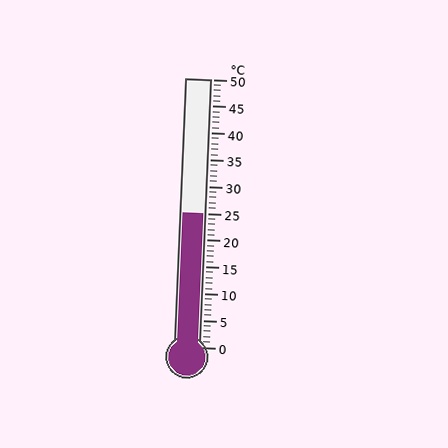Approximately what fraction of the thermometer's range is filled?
The thermometer is filled to approximately 50% of its range.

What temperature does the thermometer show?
The thermometer shows approximately 25°C.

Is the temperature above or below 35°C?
The temperature is below 35°C.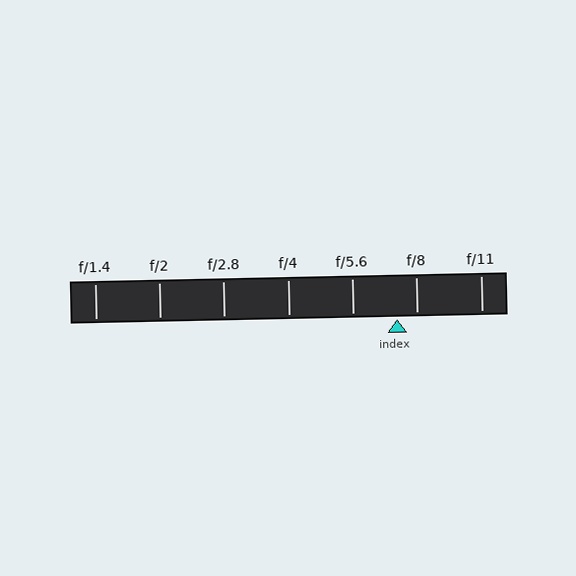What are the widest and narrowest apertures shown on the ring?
The widest aperture shown is f/1.4 and the narrowest is f/11.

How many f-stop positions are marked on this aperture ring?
There are 7 f-stop positions marked.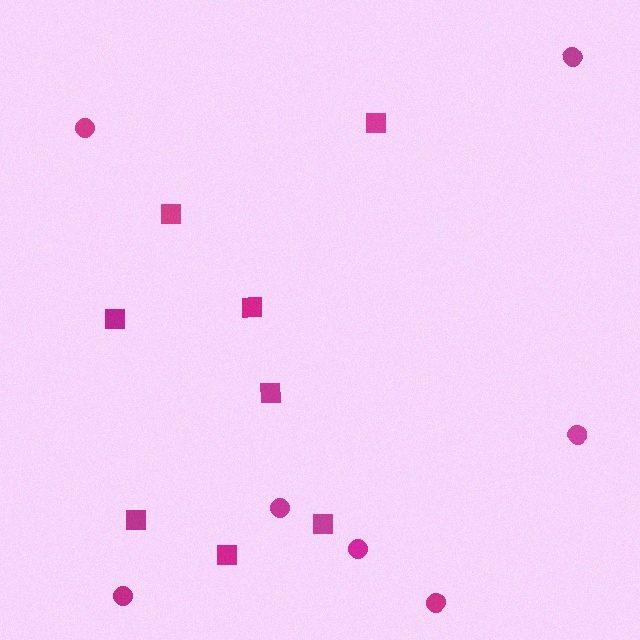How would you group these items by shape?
There are 2 groups: one group of circles (7) and one group of squares (8).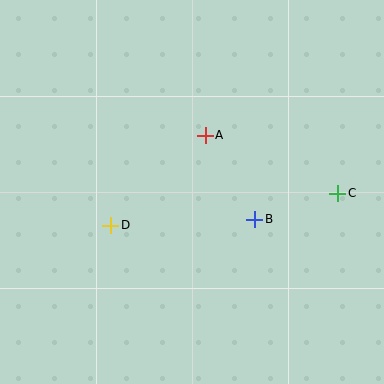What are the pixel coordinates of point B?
Point B is at (255, 219).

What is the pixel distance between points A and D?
The distance between A and D is 130 pixels.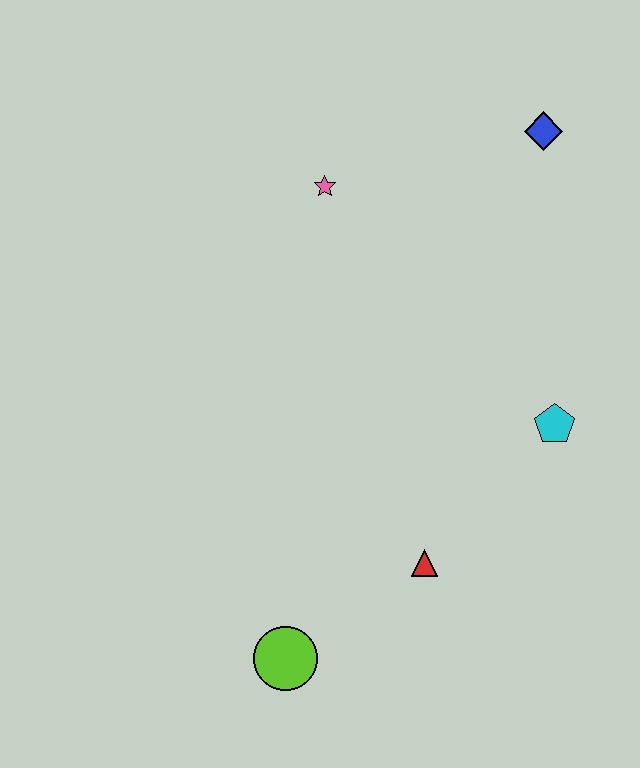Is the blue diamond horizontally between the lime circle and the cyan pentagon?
Yes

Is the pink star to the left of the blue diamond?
Yes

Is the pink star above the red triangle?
Yes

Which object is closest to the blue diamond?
The pink star is closest to the blue diamond.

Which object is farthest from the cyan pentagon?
The lime circle is farthest from the cyan pentagon.